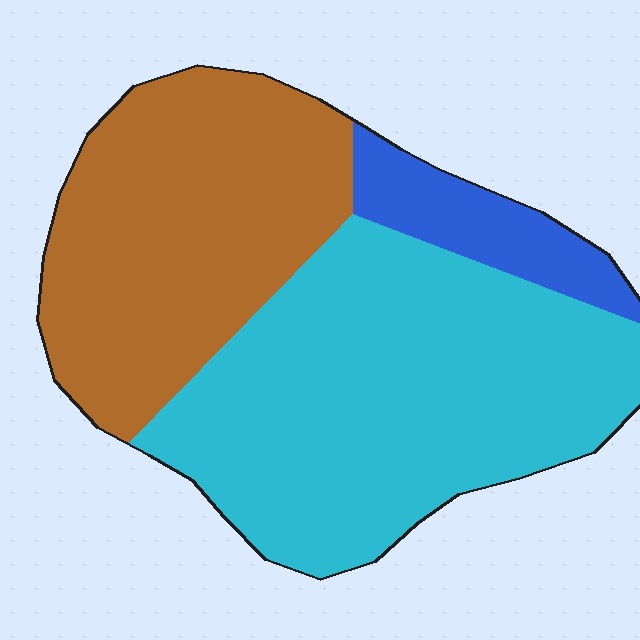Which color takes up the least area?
Blue, at roughly 10%.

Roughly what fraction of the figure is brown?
Brown covers 38% of the figure.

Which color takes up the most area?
Cyan, at roughly 50%.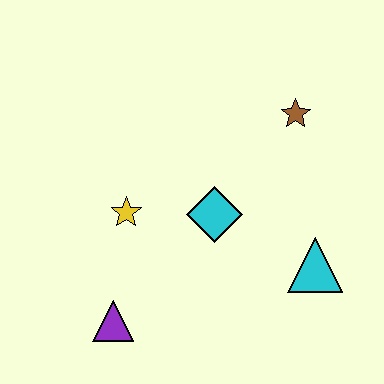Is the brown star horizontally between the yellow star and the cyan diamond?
No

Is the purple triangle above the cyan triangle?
No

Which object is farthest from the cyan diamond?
The purple triangle is farthest from the cyan diamond.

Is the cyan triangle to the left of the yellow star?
No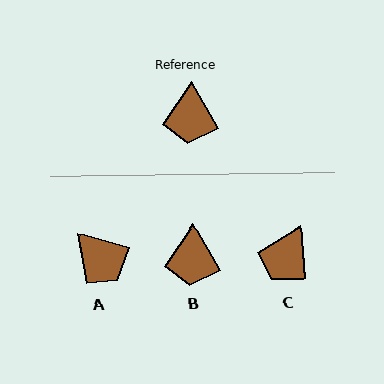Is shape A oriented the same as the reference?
No, it is off by about 44 degrees.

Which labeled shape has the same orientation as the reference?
B.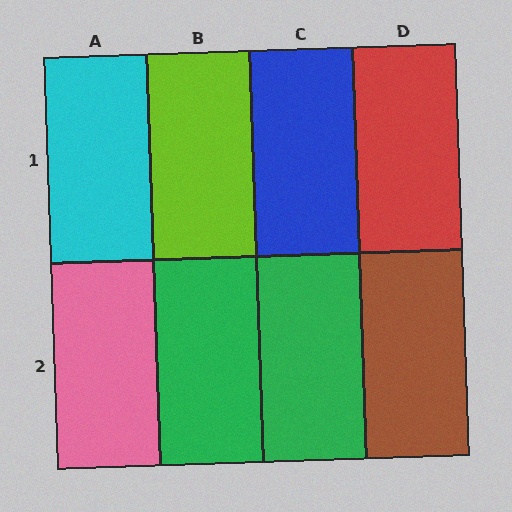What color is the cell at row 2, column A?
Pink.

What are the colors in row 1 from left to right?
Cyan, lime, blue, red.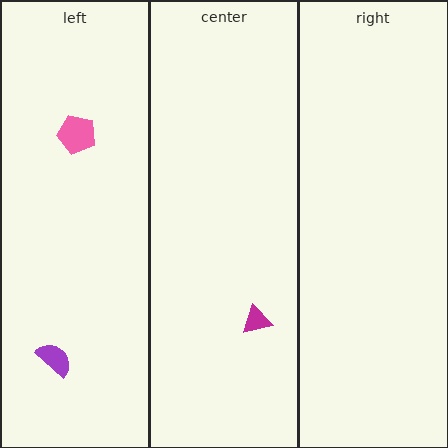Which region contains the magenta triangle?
The center region.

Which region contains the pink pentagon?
The left region.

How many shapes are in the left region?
2.